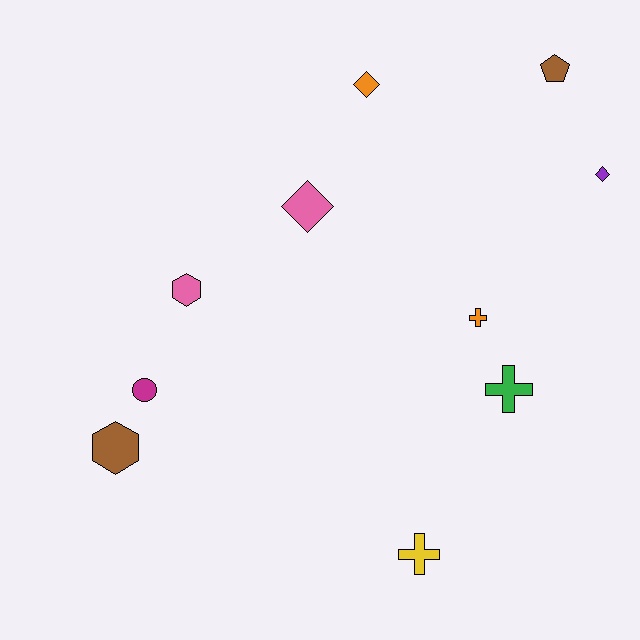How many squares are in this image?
There are no squares.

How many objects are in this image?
There are 10 objects.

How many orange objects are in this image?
There are 2 orange objects.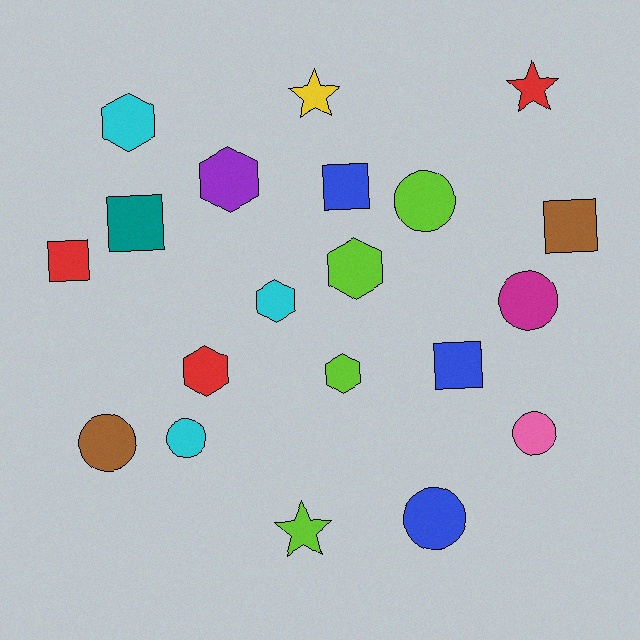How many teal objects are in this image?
There is 1 teal object.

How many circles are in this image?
There are 6 circles.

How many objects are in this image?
There are 20 objects.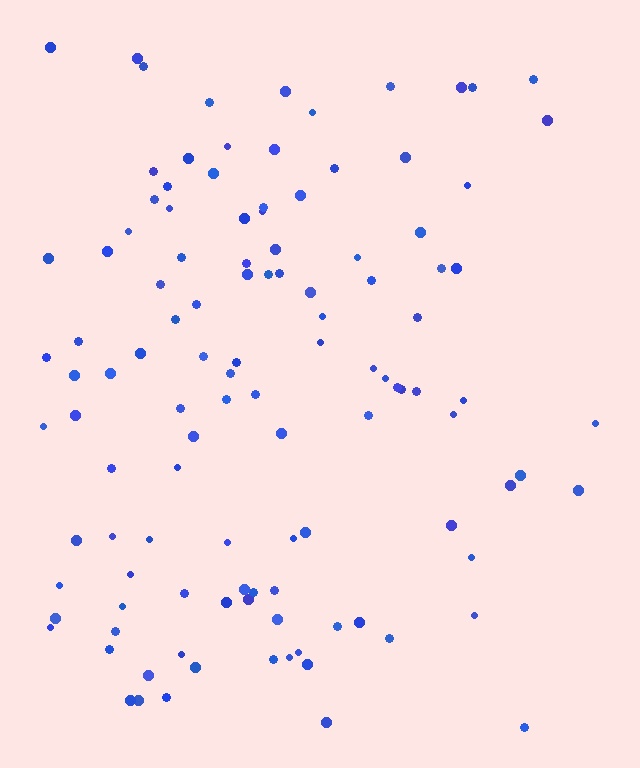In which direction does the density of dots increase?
From right to left, with the left side densest.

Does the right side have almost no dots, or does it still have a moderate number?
Still a moderate number, just noticeably fewer than the left.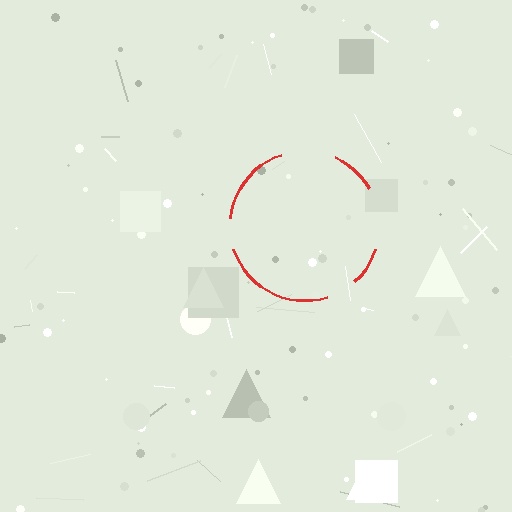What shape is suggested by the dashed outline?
The dashed outline suggests a circle.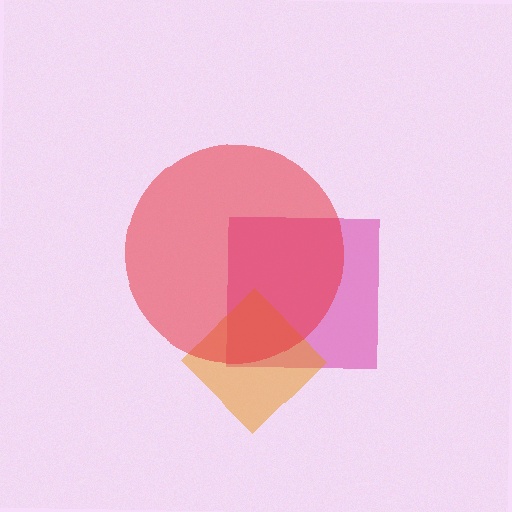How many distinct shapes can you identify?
There are 3 distinct shapes: a pink square, an orange diamond, a red circle.